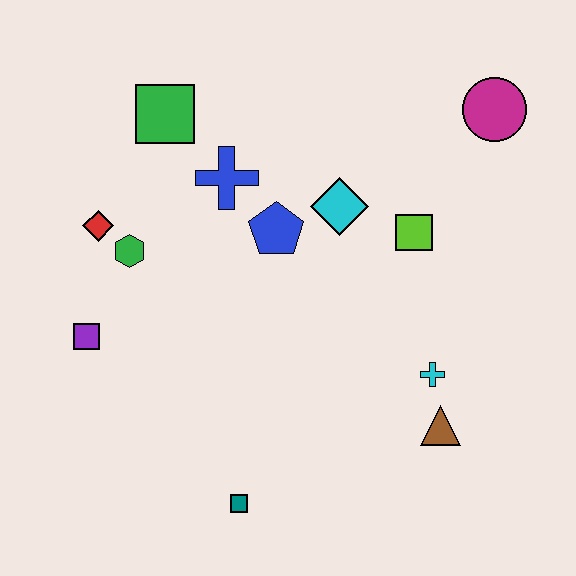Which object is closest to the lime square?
The cyan diamond is closest to the lime square.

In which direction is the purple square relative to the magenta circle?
The purple square is to the left of the magenta circle.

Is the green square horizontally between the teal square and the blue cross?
No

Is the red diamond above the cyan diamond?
No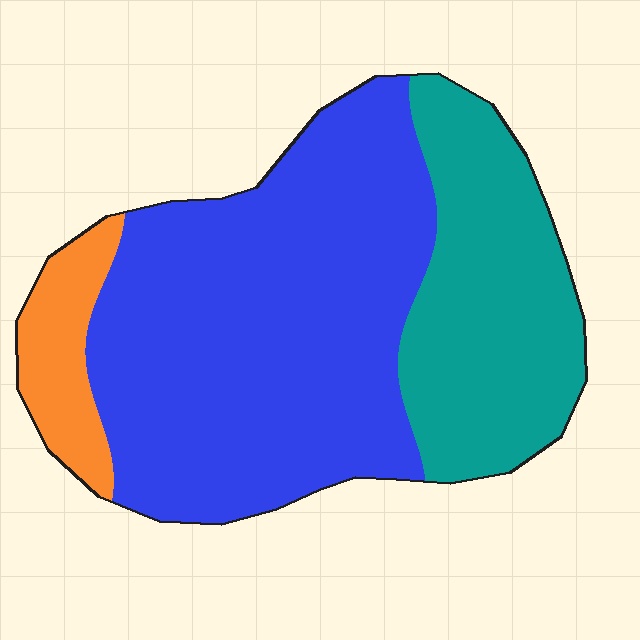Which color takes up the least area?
Orange, at roughly 10%.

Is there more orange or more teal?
Teal.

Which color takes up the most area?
Blue, at roughly 60%.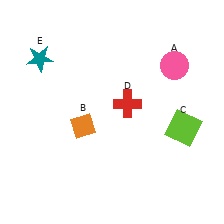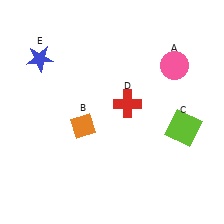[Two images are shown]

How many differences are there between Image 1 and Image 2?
There is 1 difference between the two images.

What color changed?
The star (E) changed from teal in Image 1 to blue in Image 2.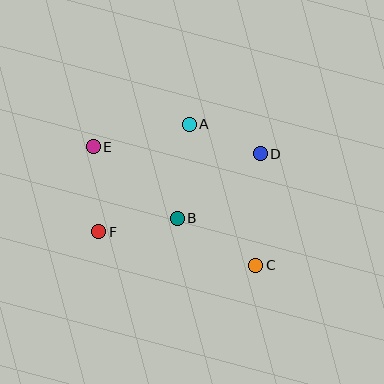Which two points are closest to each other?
Points A and D are closest to each other.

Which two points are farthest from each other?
Points C and E are farthest from each other.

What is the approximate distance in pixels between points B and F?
The distance between B and F is approximately 79 pixels.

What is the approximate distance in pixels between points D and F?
The distance between D and F is approximately 179 pixels.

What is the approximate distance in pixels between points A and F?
The distance between A and F is approximately 140 pixels.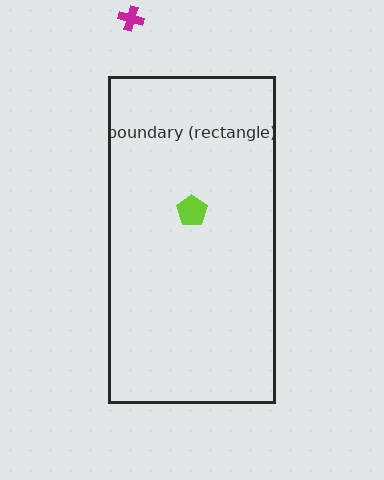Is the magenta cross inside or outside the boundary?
Outside.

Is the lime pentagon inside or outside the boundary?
Inside.